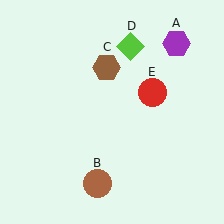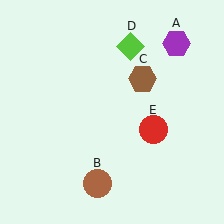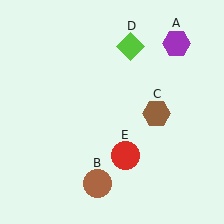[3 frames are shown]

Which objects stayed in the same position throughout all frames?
Purple hexagon (object A) and brown circle (object B) and lime diamond (object D) remained stationary.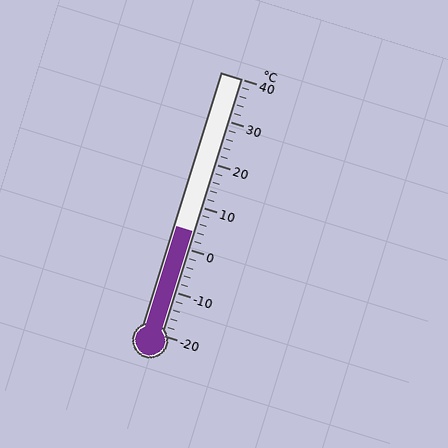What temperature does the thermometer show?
The thermometer shows approximately 4°C.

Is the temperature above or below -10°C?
The temperature is above -10°C.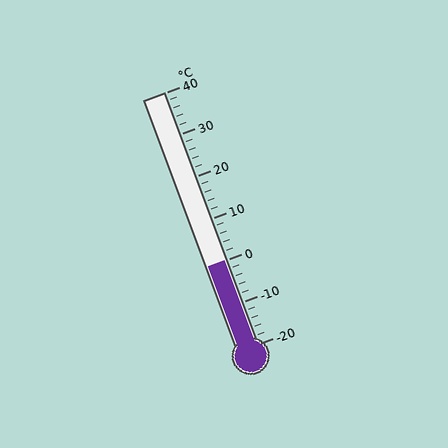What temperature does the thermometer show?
The thermometer shows approximately 0°C.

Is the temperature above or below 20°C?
The temperature is below 20°C.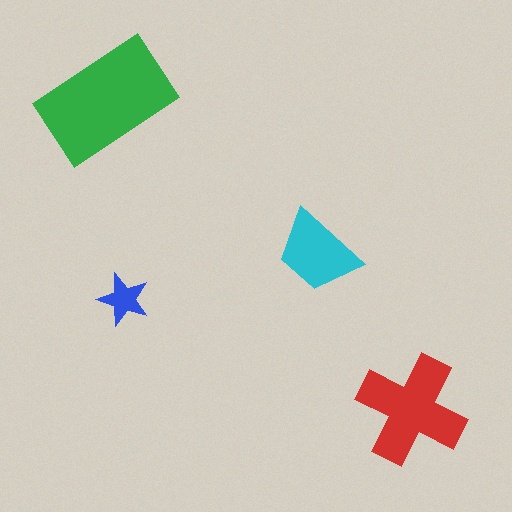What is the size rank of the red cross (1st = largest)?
2nd.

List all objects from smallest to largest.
The blue star, the cyan trapezoid, the red cross, the green rectangle.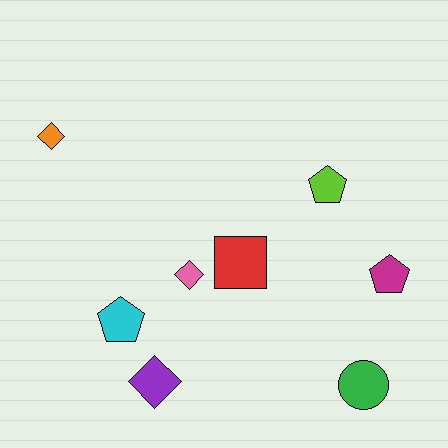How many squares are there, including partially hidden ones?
There is 1 square.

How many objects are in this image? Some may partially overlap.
There are 8 objects.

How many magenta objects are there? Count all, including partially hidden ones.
There is 1 magenta object.